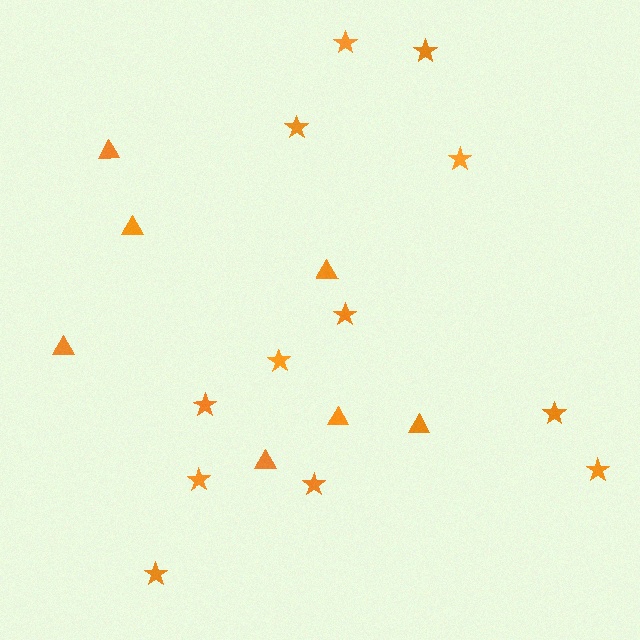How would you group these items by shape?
There are 2 groups: one group of triangles (7) and one group of stars (12).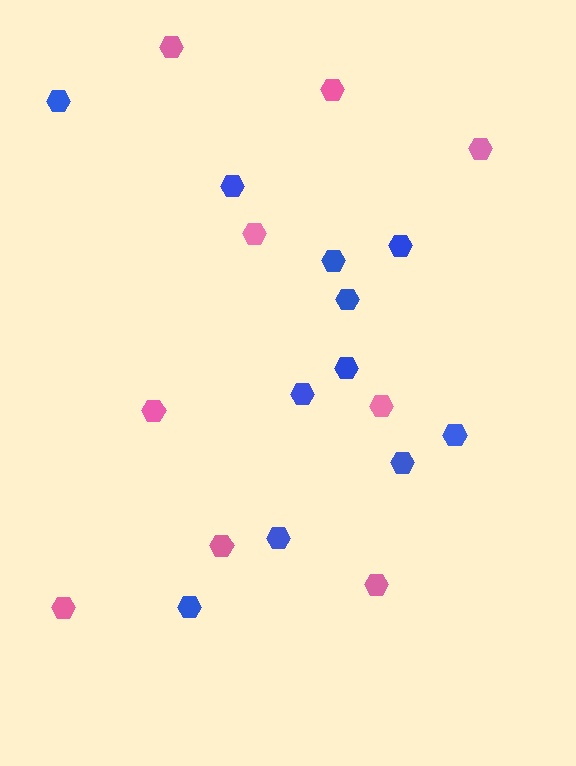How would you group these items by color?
There are 2 groups: one group of blue hexagons (11) and one group of pink hexagons (9).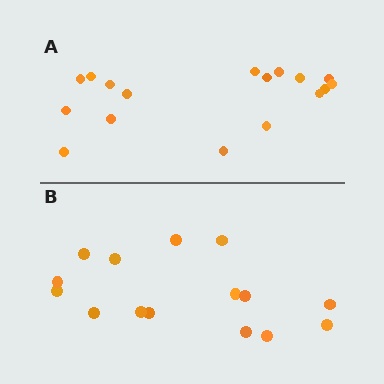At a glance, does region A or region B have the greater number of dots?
Region A (the top region) has more dots.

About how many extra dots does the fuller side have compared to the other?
Region A has just a few more — roughly 2 or 3 more dots than region B.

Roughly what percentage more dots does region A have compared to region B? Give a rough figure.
About 15% more.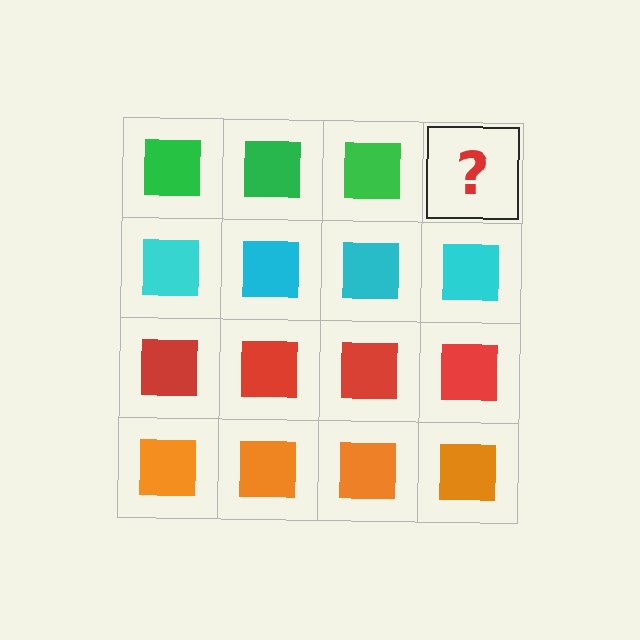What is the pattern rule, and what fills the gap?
The rule is that each row has a consistent color. The gap should be filled with a green square.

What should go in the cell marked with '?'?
The missing cell should contain a green square.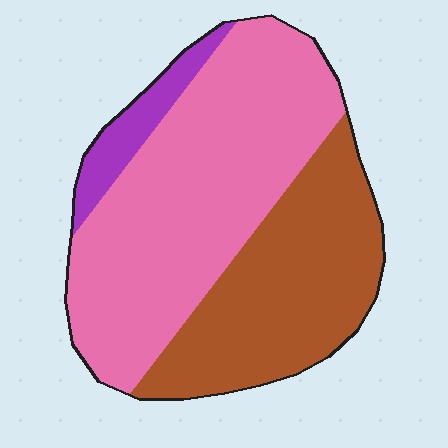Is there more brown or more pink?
Pink.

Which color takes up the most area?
Pink, at roughly 55%.